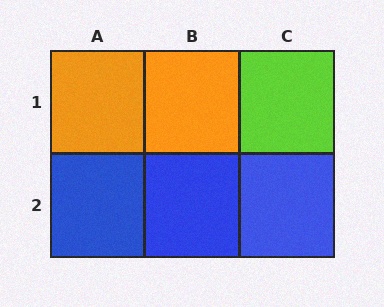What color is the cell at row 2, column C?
Blue.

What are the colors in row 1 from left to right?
Orange, orange, lime.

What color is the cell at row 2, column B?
Blue.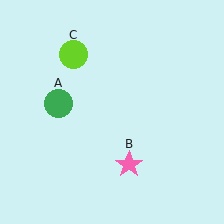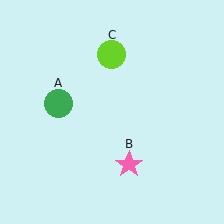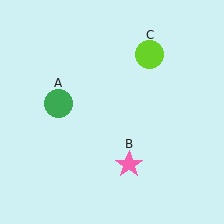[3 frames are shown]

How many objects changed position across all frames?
1 object changed position: lime circle (object C).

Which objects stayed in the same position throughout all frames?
Green circle (object A) and pink star (object B) remained stationary.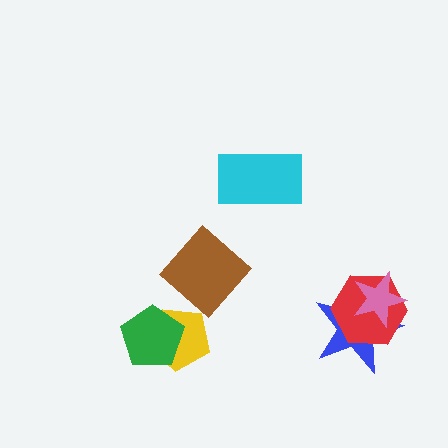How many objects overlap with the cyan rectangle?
0 objects overlap with the cyan rectangle.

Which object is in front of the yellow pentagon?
The green pentagon is in front of the yellow pentagon.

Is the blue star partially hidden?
Yes, it is partially covered by another shape.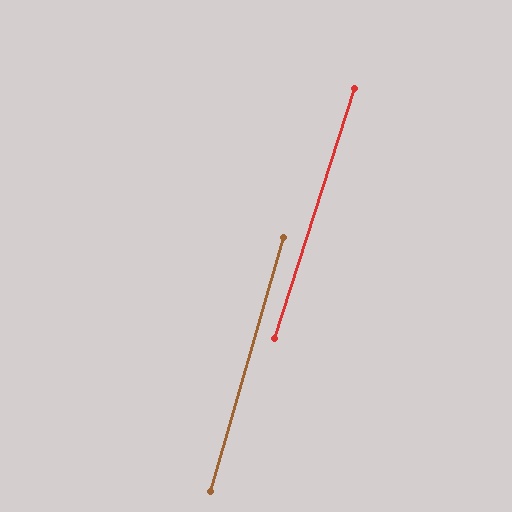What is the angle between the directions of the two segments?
Approximately 2 degrees.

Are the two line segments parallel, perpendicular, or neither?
Parallel — their directions differ by only 1.8°.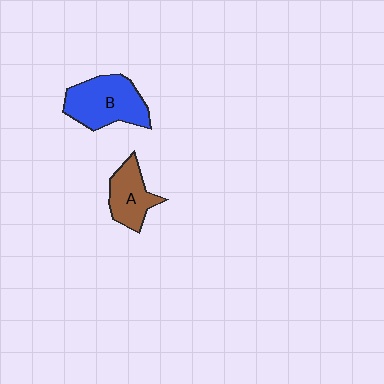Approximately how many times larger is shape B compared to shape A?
Approximately 1.5 times.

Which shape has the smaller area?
Shape A (brown).